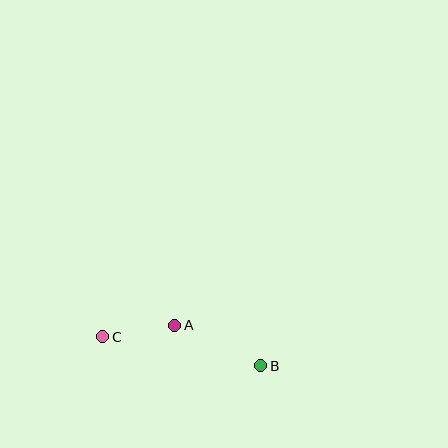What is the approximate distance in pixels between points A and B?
The distance between A and B is approximately 95 pixels.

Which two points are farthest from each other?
Points B and C are farthest from each other.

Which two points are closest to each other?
Points A and C are closest to each other.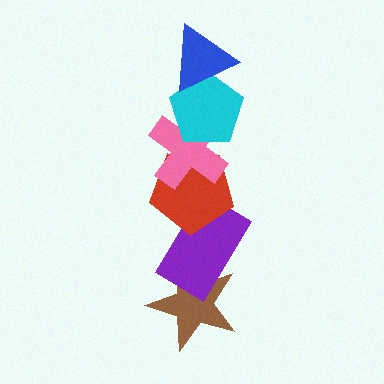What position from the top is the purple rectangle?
The purple rectangle is 5th from the top.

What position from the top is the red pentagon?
The red pentagon is 4th from the top.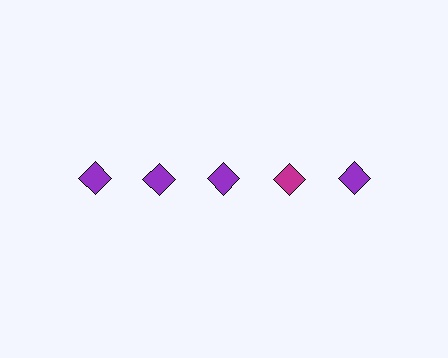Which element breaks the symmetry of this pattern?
The magenta diamond in the top row, second from right column breaks the symmetry. All other shapes are purple diamonds.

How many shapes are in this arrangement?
There are 5 shapes arranged in a grid pattern.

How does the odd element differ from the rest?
It has a different color: magenta instead of purple.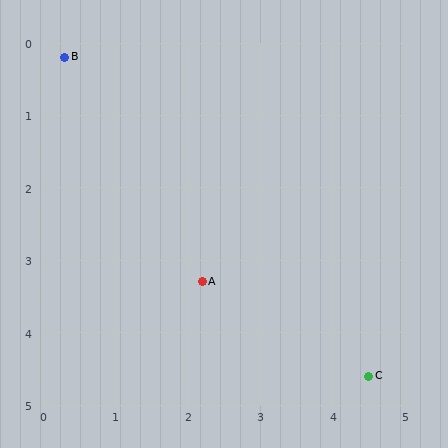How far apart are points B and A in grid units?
Points B and A are about 3.6 grid units apart.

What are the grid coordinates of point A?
Point A is at approximately (2.2, 3.3).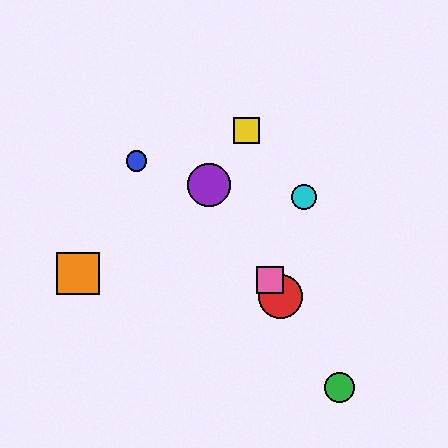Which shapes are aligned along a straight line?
The red circle, the green circle, the purple circle, the pink square are aligned along a straight line.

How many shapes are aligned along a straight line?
4 shapes (the red circle, the green circle, the purple circle, the pink square) are aligned along a straight line.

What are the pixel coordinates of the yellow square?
The yellow square is at (246, 131).